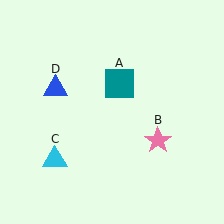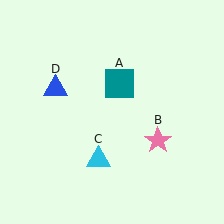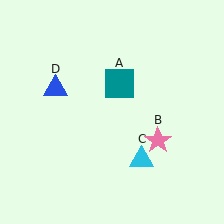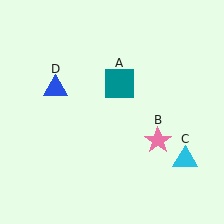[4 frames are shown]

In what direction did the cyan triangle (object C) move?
The cyan triangle (object C) moved right.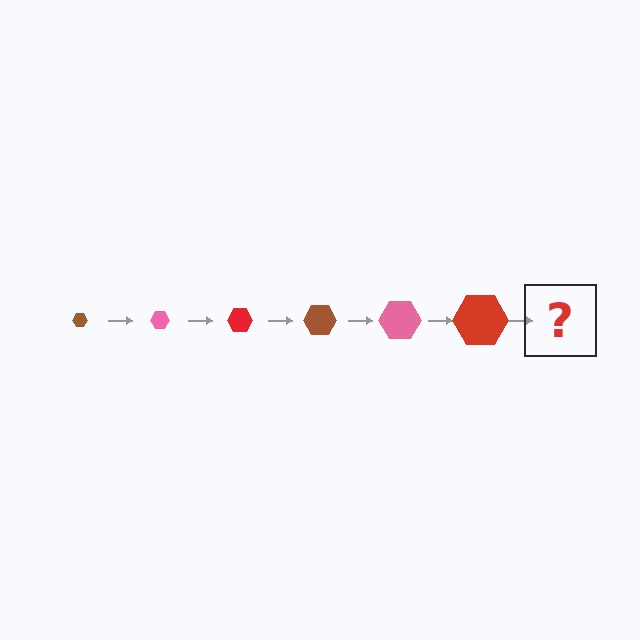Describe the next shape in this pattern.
It should be a brown hexagon, larger than the previous one.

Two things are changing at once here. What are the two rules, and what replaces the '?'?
The two rules are that the hexagon grows larger each step and the color cycles through brown, pink, and red. The '?' should be a brown hexagon, larger than the previous one.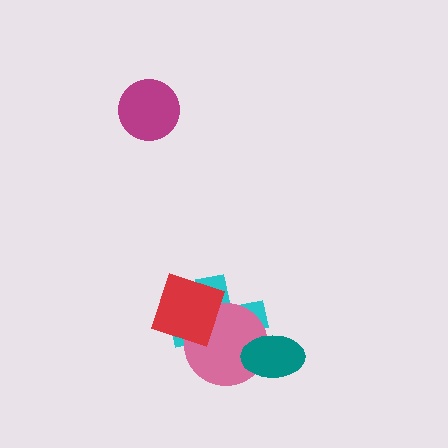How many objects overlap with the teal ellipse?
2 objects overlap with the teal ellipse.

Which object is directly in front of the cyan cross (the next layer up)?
The pink circle is directly in front of the cyan cross.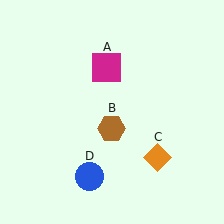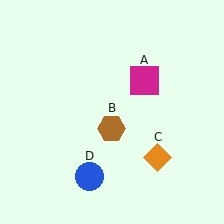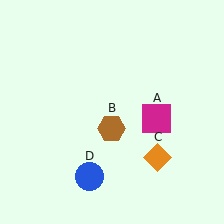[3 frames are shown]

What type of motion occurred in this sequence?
The magenta square (object A) rotated clockwise around the center of the scene.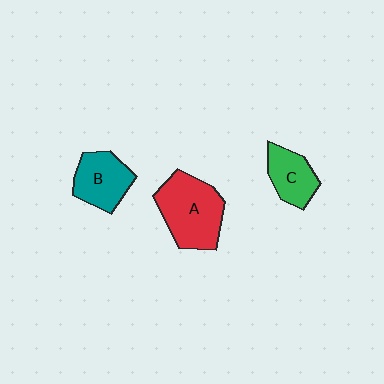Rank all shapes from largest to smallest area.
From largest to smallest: A (red), B (teal), C (green).